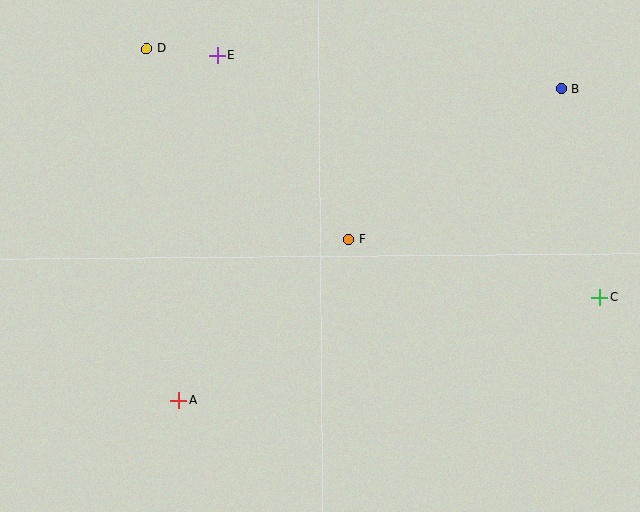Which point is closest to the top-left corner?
Point D is closest to the top-left corner.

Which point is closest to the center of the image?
Point F at (348, 239) is closest to the center.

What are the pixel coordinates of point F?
Point F is at (348, 239).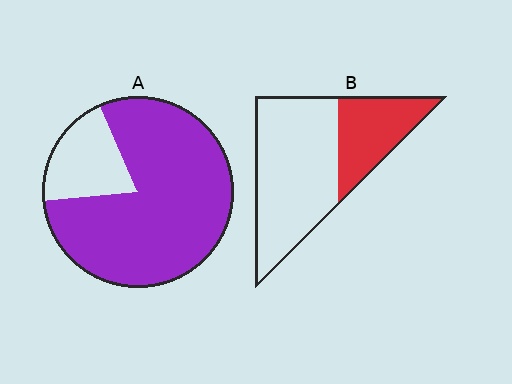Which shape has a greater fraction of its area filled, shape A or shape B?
Shape A.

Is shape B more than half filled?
No.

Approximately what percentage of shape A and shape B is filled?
A is approximately 80% and B is approximately 30%.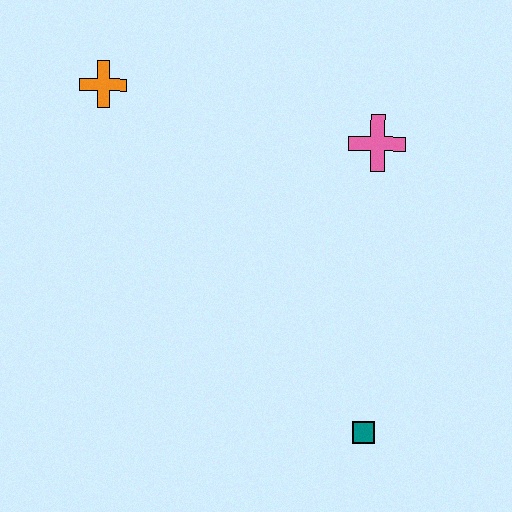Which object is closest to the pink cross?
The orange cross is closest to the pink cross.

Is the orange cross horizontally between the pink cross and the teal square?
No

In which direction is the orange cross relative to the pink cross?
The orange cross is to the left of the pink cross.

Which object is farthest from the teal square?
The orange cross is farthest from the teal square.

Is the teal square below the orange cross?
Yes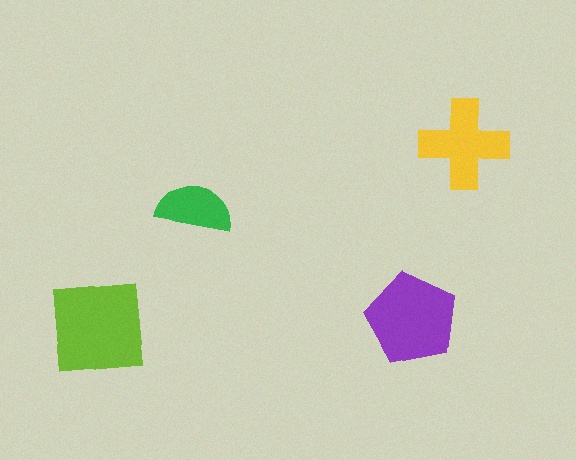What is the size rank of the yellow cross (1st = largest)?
3rd.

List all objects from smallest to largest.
The green semicircle, the yellow cross, the purple pentagon, the lime square.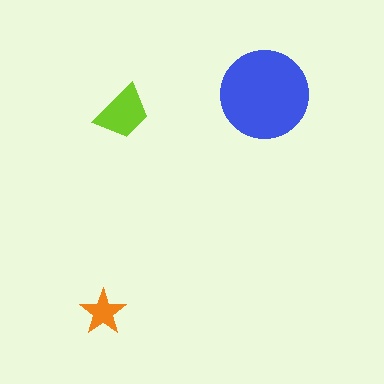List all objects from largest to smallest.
The blue circle, the lime trapezoid, the orange star.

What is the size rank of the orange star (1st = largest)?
3rd.